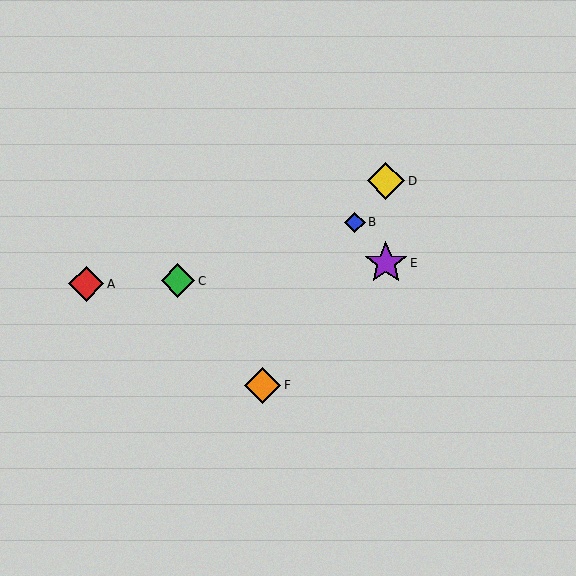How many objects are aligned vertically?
2 objects (D, E) are aligned vertically.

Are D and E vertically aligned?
Yes, both are at x≈386.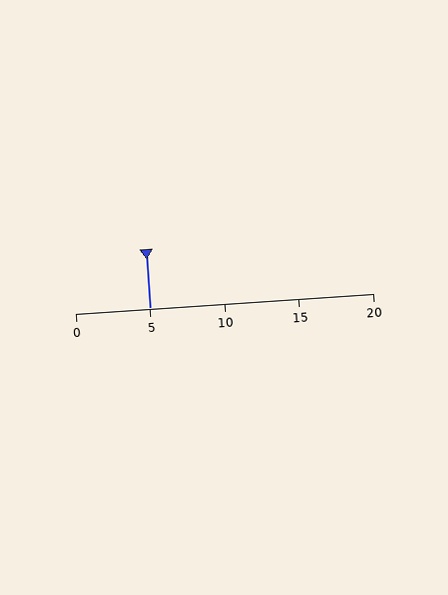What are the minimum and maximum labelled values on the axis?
The axis runs from 0 to 20.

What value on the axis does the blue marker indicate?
The marker indicates approximately 5.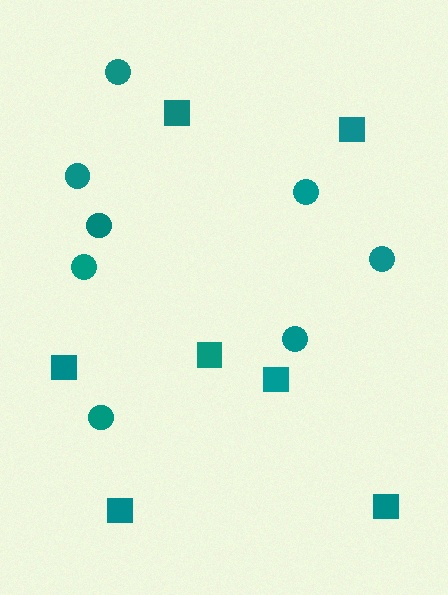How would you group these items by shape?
There are 2 groups: one group of circles (8) and one group of squares (7).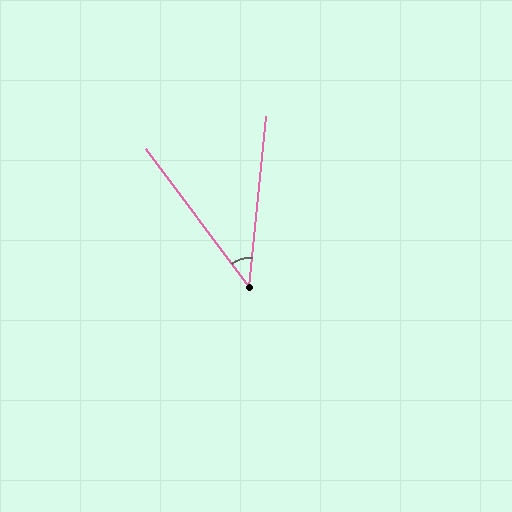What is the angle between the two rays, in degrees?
Approximately 42 degrees.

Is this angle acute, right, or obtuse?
It is acute.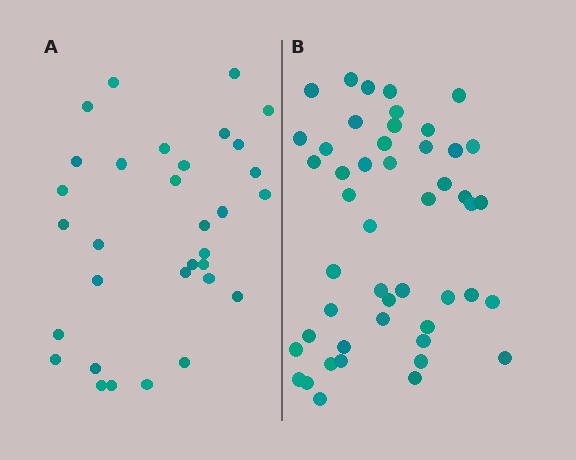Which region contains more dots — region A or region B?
Region B (the right region) has more dots.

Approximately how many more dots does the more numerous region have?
Region B has approximately 15 more dots than region A.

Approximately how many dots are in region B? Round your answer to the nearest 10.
About 50 dots. (The exact count is 48, which rounds to 50.)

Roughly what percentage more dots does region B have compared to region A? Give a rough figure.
About 50% more.